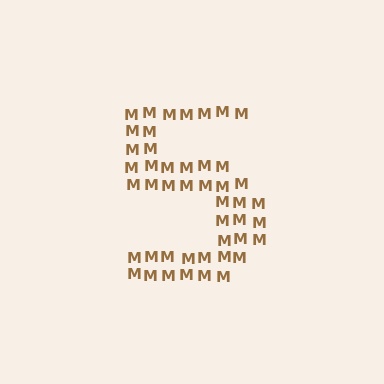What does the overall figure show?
The overall figure shows the digit 5.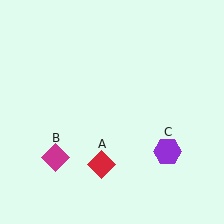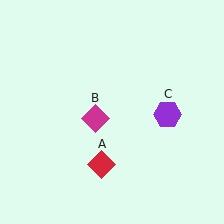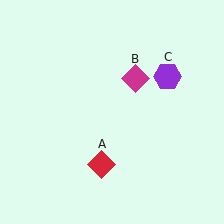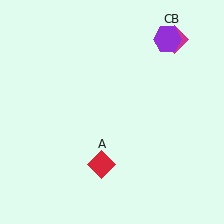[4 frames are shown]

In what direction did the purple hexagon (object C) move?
The purple hexagon (object C) moved up.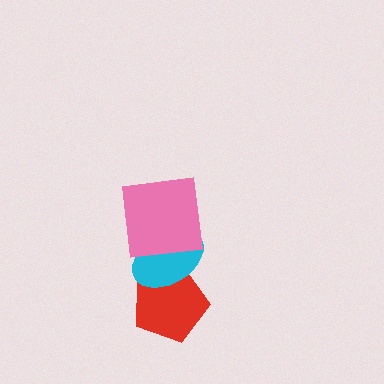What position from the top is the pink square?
The pink square is 1st from the top.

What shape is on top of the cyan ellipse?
The pink square is on top of the cyan ellipse.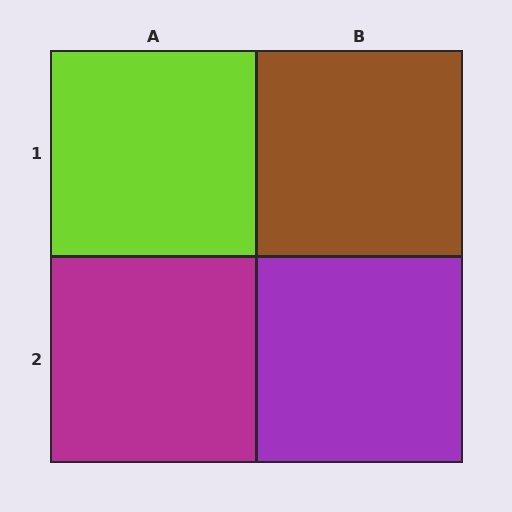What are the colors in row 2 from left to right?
Magenta, purple.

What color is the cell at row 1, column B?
Brown.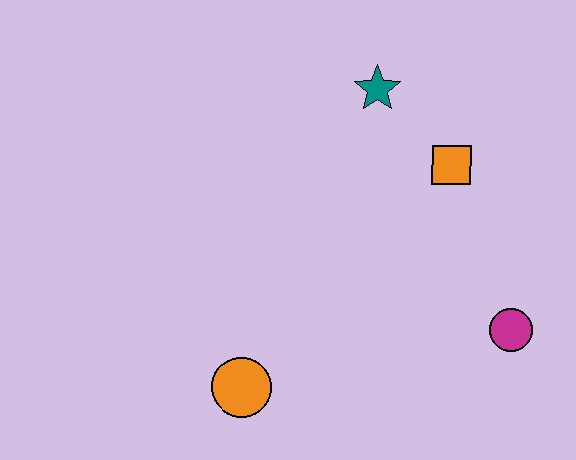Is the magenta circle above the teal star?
No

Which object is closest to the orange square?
The teal star is closest to the orange square.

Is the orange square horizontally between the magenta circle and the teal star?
Yes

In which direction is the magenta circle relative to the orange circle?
The magenta circle is to the right of the orange circle.